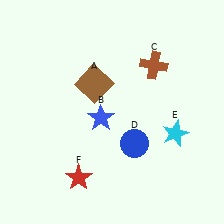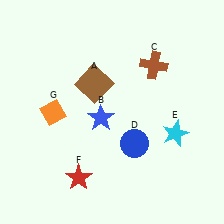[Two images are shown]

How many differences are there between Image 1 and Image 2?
There is 1 difference between the two images.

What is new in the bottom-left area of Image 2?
An orange diamond (G) was added in the bottom-left area of Image 2.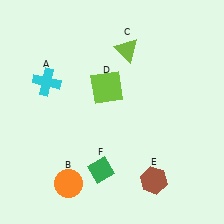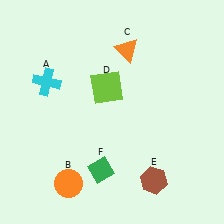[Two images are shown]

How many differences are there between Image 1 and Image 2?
There is 1 difference between the two images.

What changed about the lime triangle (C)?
In Image 1, C is lime. In Image 2, it changed to orange.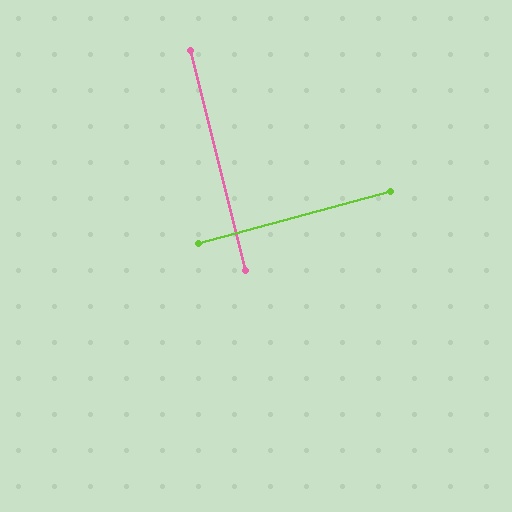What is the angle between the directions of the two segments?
Approximately 89 degrees.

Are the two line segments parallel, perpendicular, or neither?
Perpendicular — they meet at approximately 89°.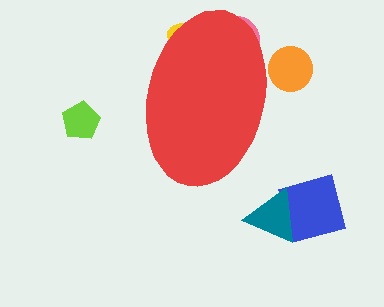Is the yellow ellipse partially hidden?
Yes, the yellow ellipse is partially hidden behind the red ellipse.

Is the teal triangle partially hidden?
No, the teal triangle is fully visible.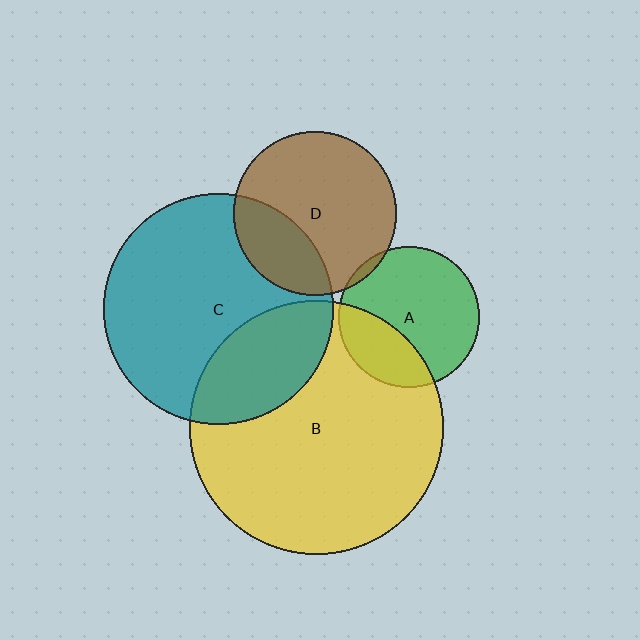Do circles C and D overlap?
Yes.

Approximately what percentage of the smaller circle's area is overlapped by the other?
Approximately 30%.